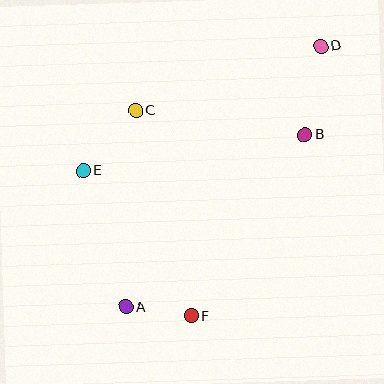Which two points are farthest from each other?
Points A and D are farthest from each other.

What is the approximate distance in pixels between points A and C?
The distance between A and C is approximately 197 pixels.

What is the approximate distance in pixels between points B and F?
The distance between B and F is approximately 214 pixels.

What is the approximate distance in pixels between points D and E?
The distance between D and E is approximately 268 pixels.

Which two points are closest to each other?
Points A and F are closest to each other.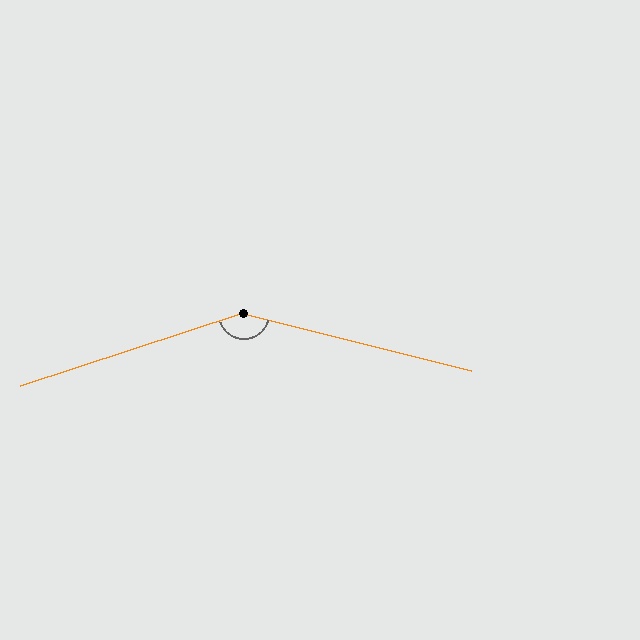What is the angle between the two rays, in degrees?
Approximately 148 degrees.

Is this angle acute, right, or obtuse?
It is obtuse.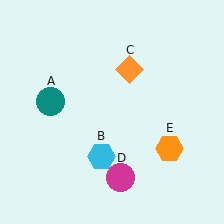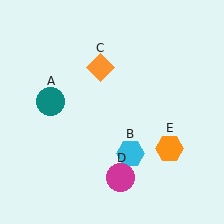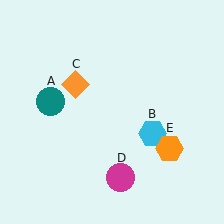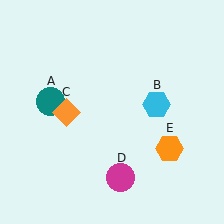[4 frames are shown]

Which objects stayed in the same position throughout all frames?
Teal circle (object A) and magenta circle (object D) and orange hexagon (object E) remained stationary.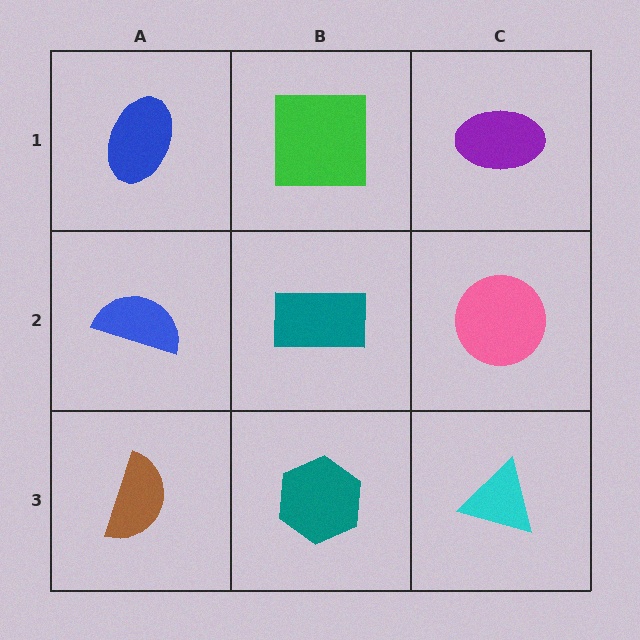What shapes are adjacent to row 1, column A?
A blue semicircle (row 2, column A), a green square (row 1, column B).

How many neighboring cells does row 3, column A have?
2.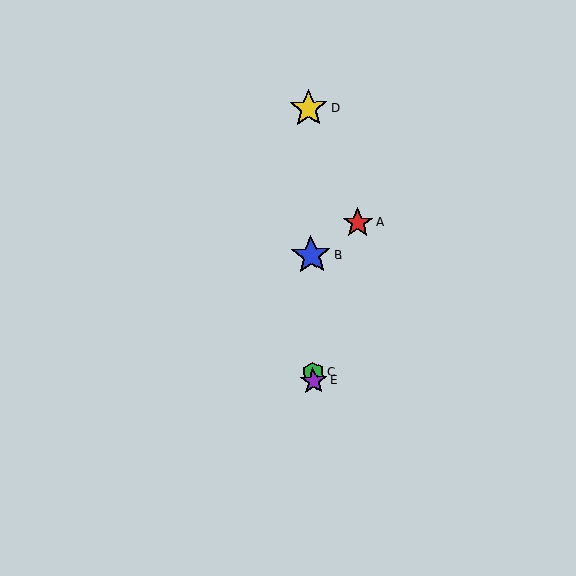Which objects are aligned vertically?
Objects B, C, D, E are aligned vertically.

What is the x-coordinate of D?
Object D is at x≈309.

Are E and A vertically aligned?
No, E is at x≈313 and A is at x≈358.